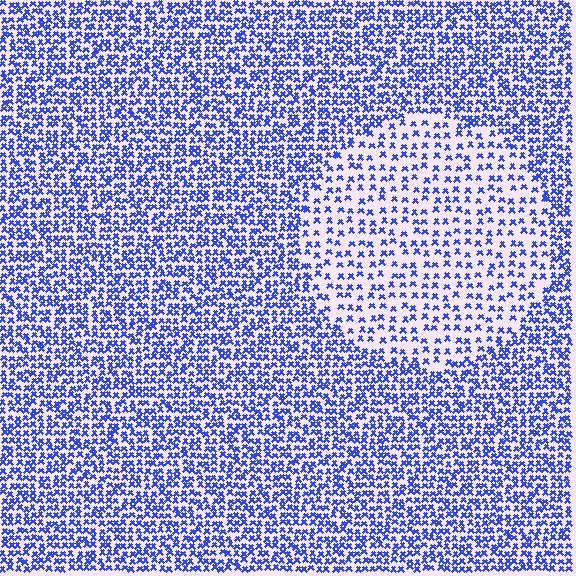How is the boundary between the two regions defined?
The boundary is defined by a change in element density (approximately 2.1x ratio). All elements are the same color, size, and shape.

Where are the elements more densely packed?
The elements are more densely packed outside the circle boundary.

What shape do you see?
I see a circle.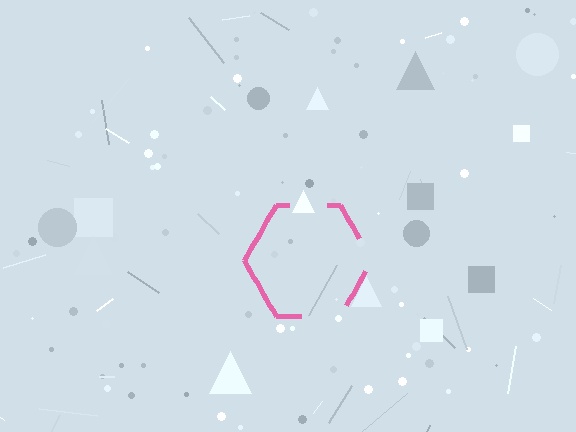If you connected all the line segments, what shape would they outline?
They would outline a hexagon.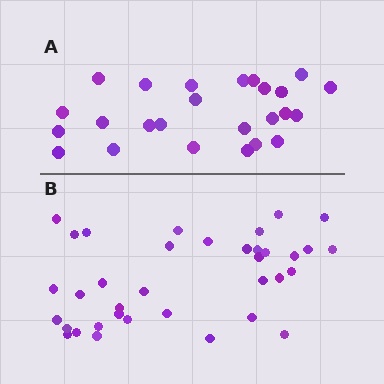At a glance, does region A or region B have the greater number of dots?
Region B (the bottom region) has more dots.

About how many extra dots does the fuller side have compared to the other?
Region B has roughly 12 or so more dots than region A.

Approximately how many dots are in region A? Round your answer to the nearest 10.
About 20 dots. (The exact count is 25, which rounds to 20.)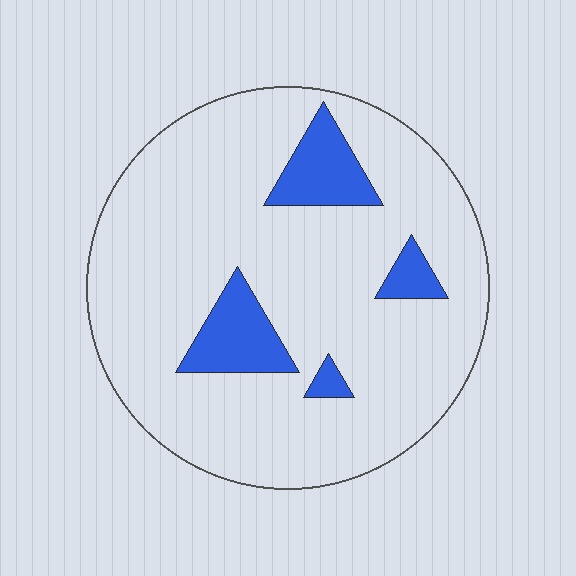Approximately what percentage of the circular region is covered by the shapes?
Approximately 15%.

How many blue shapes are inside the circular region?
4.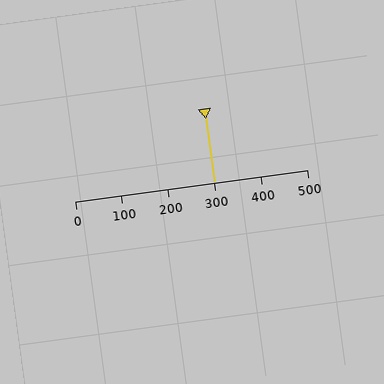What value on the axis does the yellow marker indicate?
The marker indicates approximately 300.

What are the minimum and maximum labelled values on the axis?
The axis runs from 0 to 500.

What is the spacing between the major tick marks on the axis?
The major ticks are spaced 100 apart.